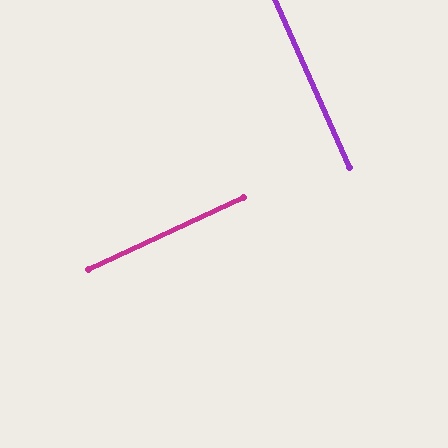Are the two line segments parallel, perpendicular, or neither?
Perpendicular — they meet at approximately 89°.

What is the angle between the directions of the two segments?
Approximately 89 degrees.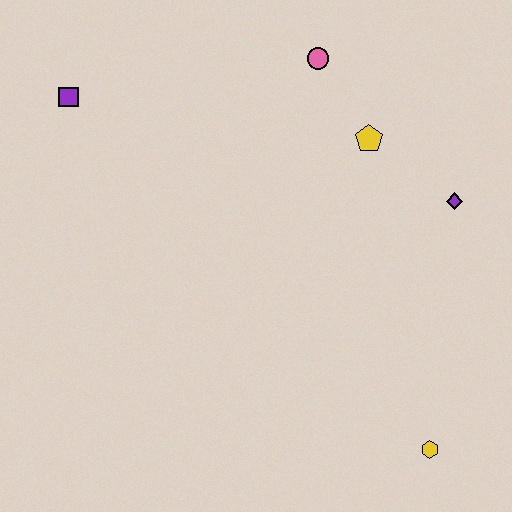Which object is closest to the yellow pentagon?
The pink circle is closest to the yellow pentagon.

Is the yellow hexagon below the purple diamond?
Yes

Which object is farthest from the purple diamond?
The purple square is farthest from the purple diamond.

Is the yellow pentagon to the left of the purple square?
No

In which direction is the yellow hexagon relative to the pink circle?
The yellow hexagon is below the pink circle.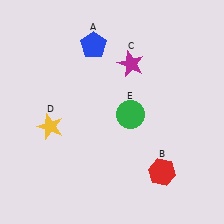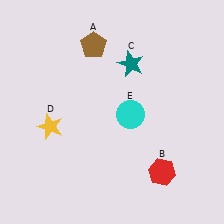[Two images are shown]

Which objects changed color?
A changed from blue to brown. C changed from magenta to teal. E changed from green to cyan.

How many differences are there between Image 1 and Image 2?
There are 3 differences between the two images.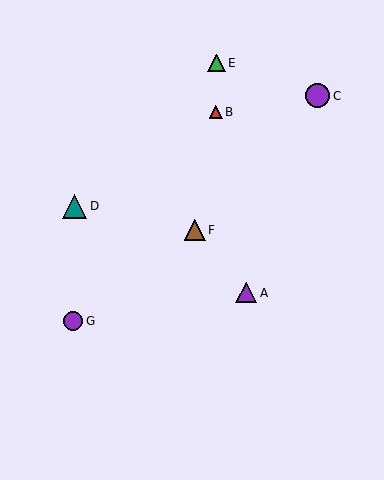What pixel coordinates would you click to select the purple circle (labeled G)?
Click at (73, 321) to select the purple circle G.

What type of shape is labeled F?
Shape F is a brown triangle.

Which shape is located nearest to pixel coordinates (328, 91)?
The purple circle (labeled C) at (318, 96) is nearest to that location.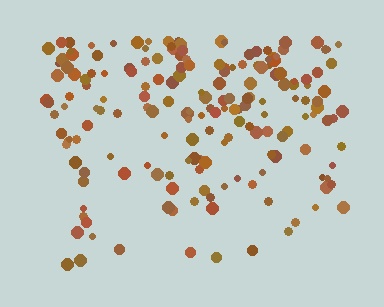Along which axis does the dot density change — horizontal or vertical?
Vertical.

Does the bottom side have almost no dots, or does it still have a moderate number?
Still a moderate number, just noticeably fewer than the top.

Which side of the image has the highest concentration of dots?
The top.